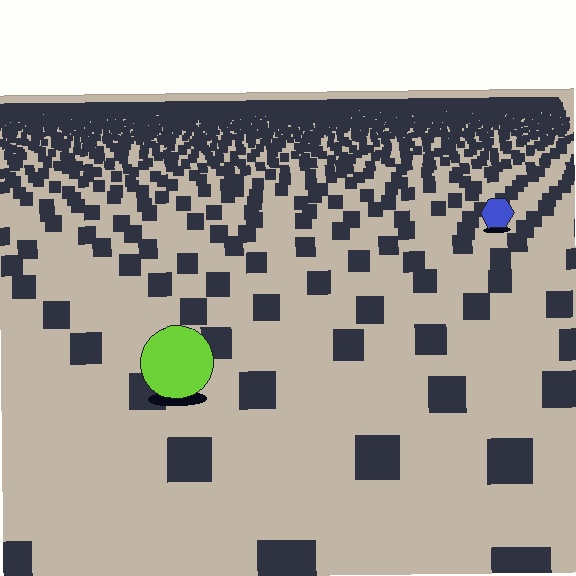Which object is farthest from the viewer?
The blue hexagon is farthest from the viewer. It appears smaller and the ground texture around it is denser.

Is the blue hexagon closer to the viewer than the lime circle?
No. The lime circle is closer — you can tell from the texture gradient: the ground texture is coarser near it.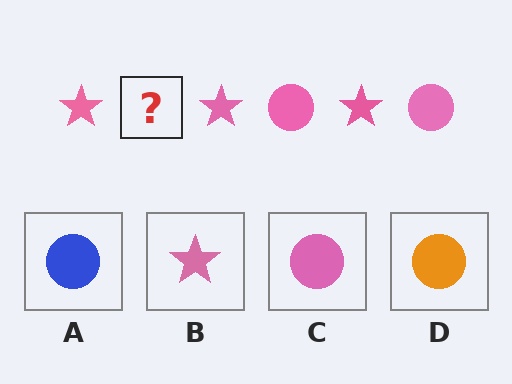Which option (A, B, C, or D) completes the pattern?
C.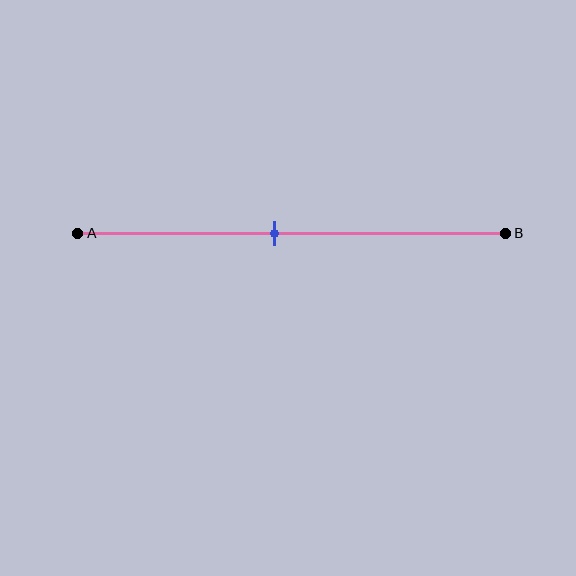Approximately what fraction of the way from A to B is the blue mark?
The blue mark is approximately 45% of the way from A to B.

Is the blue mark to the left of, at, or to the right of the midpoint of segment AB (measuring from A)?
The blue mark is to the left of the midpoint of segment AB.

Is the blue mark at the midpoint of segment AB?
No, the mark is at about 45% from A, not at the 50% midpoint.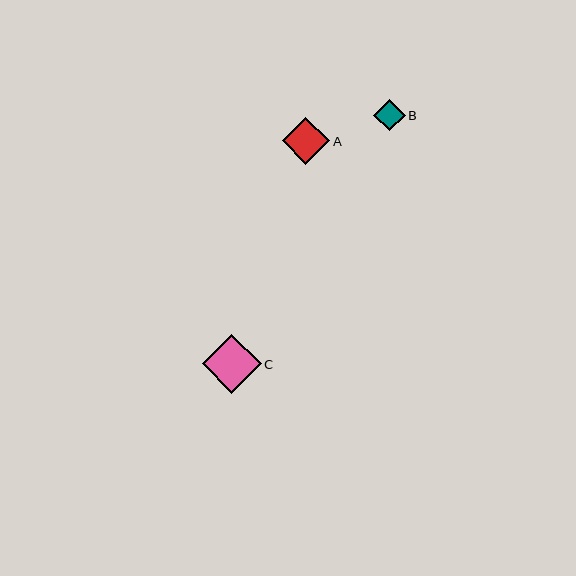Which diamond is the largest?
Diamond C is the largest with a size of approximately 59 pixels.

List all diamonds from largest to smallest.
From largest to smallest: C, A, B.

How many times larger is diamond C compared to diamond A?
Diamond C is approximately 1.2 times the size of diamond A.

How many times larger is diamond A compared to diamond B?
Diamond A is approximately 1.5 times the size of diamond B.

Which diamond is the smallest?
Diamond B is the smallest with a size of approximately 31 pixels.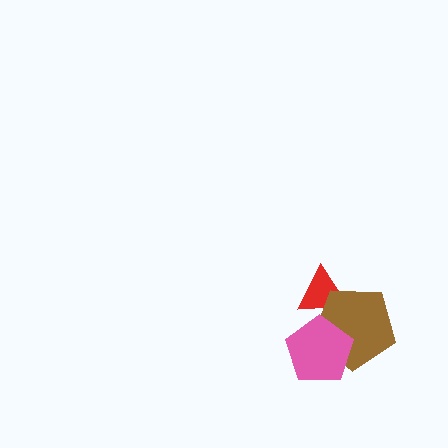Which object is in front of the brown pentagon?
The pink pentagon is in front of the brown pentagon.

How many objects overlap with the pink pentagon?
2 objects overlap with the pink pentagon.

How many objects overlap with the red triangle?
2 objects overlap with the red triangle.